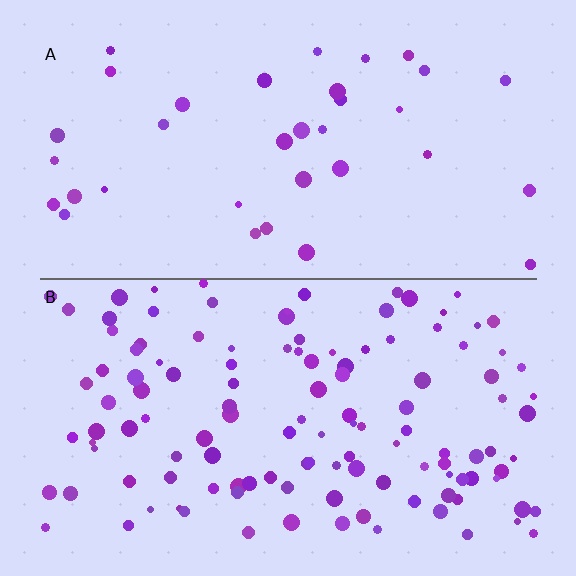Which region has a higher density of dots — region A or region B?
B (the bottom).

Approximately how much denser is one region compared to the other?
Approximately 3.5× — region B over region A.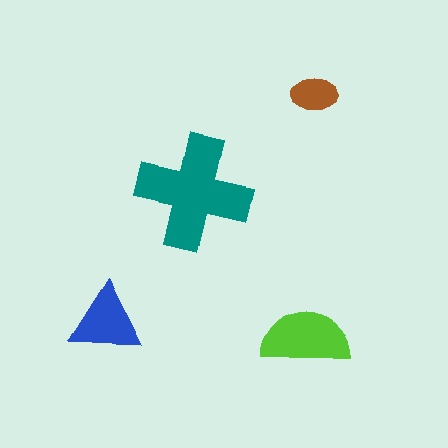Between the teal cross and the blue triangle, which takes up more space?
The teal cross.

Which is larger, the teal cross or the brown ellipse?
The teal cross.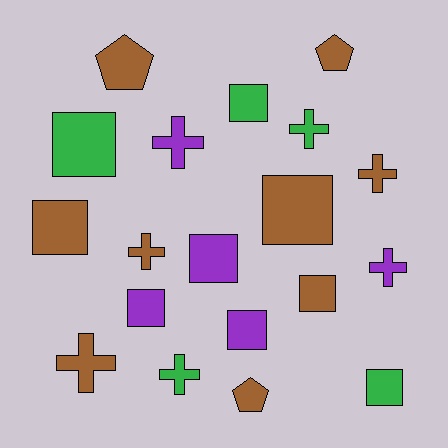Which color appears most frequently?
Brown, with 9 objects.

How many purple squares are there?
There are 3 purple squares.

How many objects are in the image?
There are 19 objects.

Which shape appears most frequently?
Square, with 9 objects.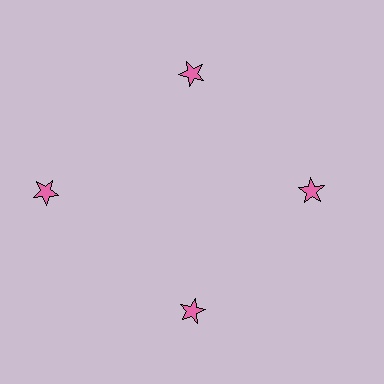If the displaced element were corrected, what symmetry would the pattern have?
It would have 4-fold rotational symmetry — the pattern would map onto itself every 90 degrees.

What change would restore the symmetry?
The symmetry would be restored by moving it inward, back onto the ring so that all 4 stars sit at equal angles and equal distance from the center.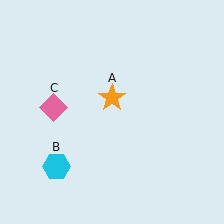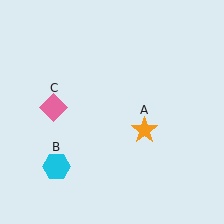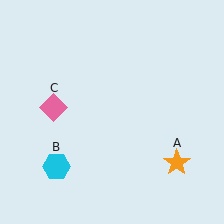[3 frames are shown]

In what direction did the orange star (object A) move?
The orange star (object A) moved down and to the right.